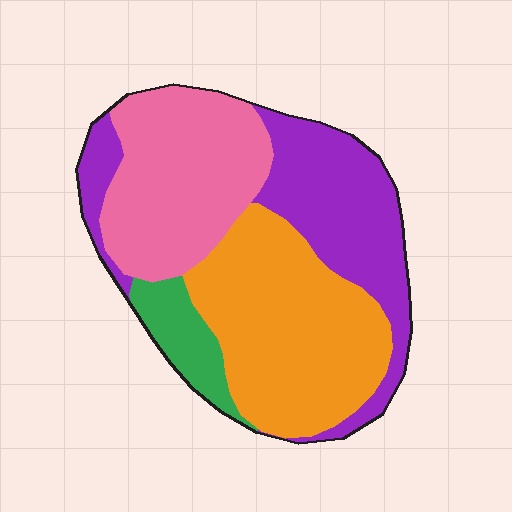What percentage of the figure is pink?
Pink takes up about one quarter (1/4) of the figure.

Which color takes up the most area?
Orange, at roughly 35%.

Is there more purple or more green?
Purple.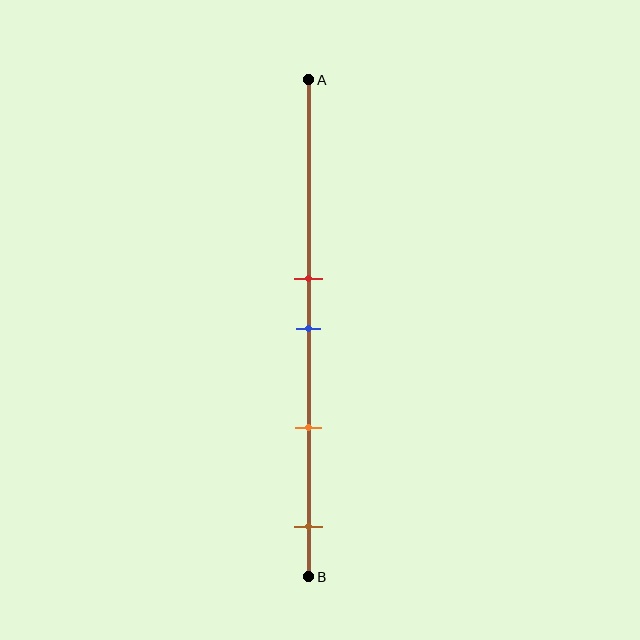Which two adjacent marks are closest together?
The red and blue marks are the closest adjacent pair.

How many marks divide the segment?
There are 4 marks dividing the segment.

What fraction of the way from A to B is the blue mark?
The blue mark is approximately 50% (0.5) of the way from A to B.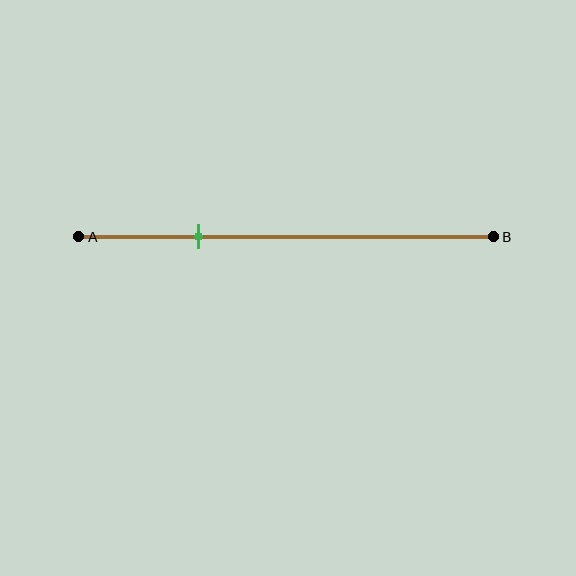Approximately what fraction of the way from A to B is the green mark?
The green mark is approximately 30% of the way from A to B.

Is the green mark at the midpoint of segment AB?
No, the mark is at about 30% from A, not at the 50% midpoint.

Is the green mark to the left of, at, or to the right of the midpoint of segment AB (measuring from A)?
The green mark is to the left of the midpoint of segment AB.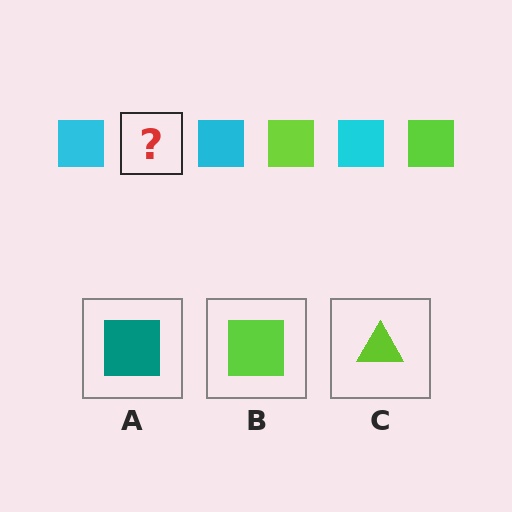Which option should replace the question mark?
Option B.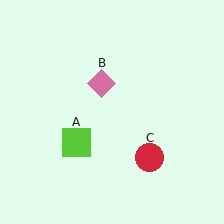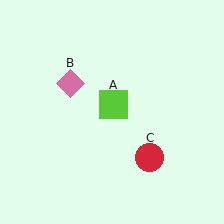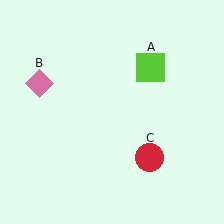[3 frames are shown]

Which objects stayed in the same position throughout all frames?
Red circle (object C) remained stationary.